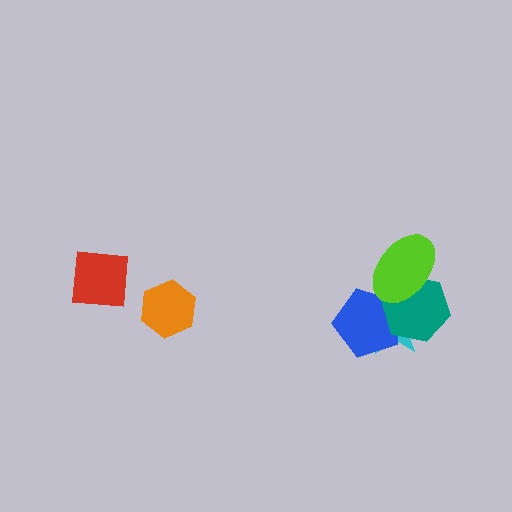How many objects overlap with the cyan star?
3 objects overlap with the cyan star.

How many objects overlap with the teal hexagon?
3 objects overlap with the teal hexagon.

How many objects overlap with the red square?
0 objects overlap with the red square.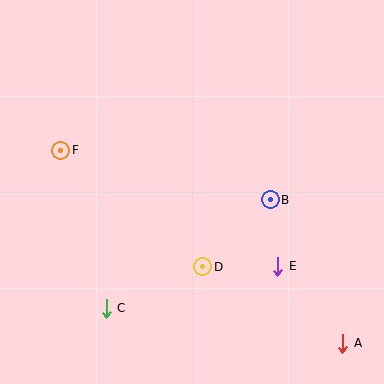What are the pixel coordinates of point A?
Point A is at (343, 343).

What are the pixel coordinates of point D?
Point D is at (203, 267).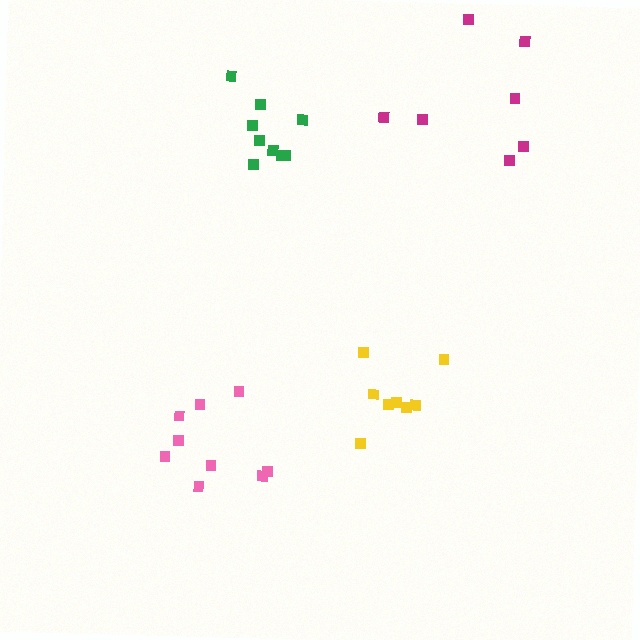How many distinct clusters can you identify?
There are 4 distinct clusters.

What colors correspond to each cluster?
The clusters are colored: magenta, green, pink, yellow.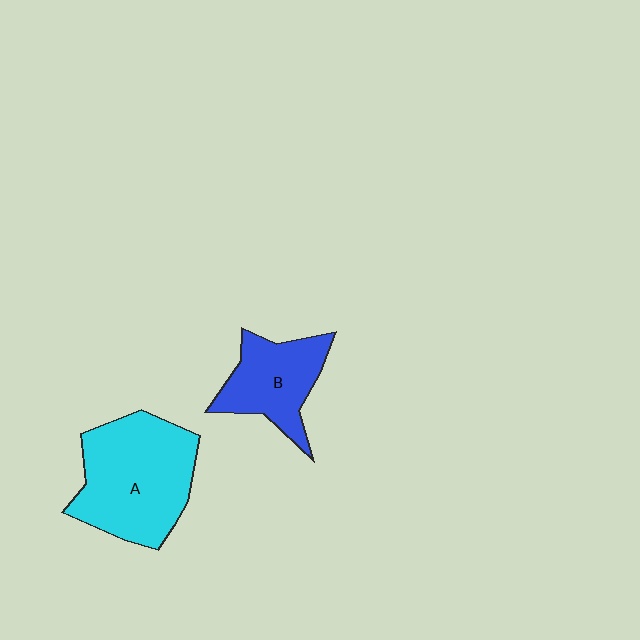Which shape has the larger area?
Shape A (cyan).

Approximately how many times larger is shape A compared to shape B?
Approximately 1.6 times.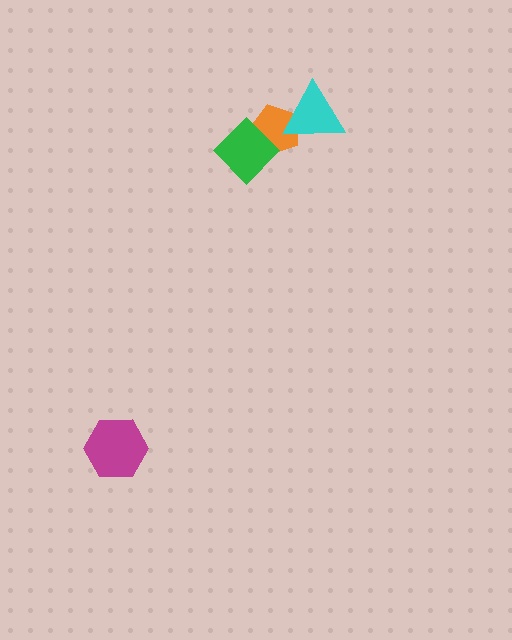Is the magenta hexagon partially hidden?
No, no other shape covers it.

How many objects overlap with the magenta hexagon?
0 objects overlap with the magenta hexagon.